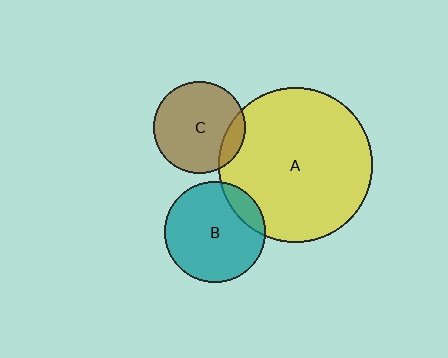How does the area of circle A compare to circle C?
Approximately 2.8 times.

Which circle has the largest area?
Circle A (yellow).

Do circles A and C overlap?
Yes.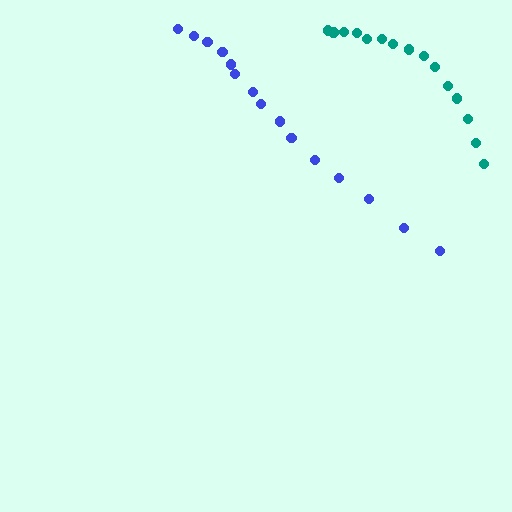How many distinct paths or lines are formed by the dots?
There are 2 distinct paths.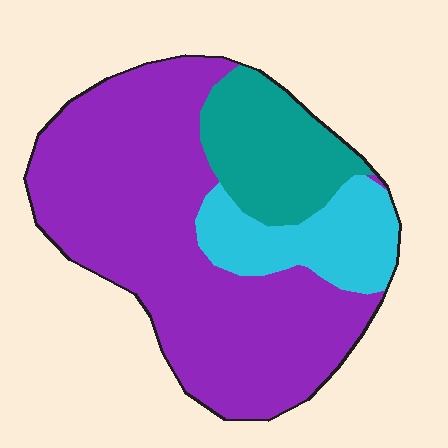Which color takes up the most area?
Purple, at roughly 65%.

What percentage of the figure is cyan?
Cyan takes up about one sixth (1/6) of the figure.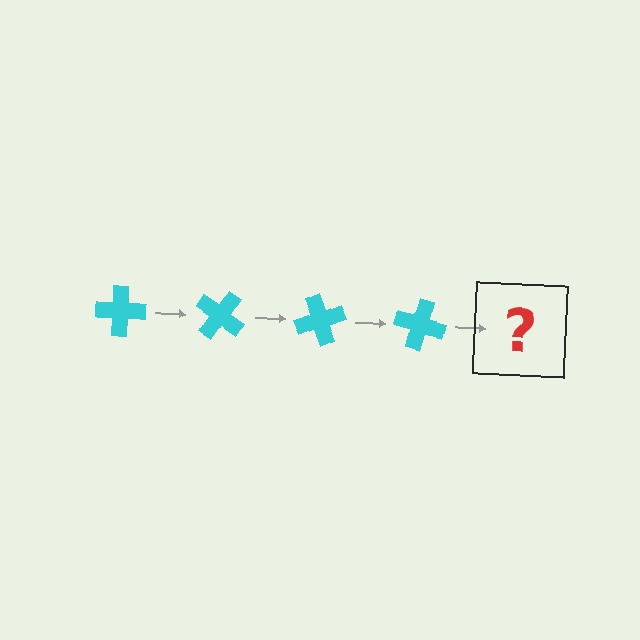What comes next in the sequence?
The next element should be a cyan cross rotated 140 degrees.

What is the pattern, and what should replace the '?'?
The pattern is that the cross rotates 35 degrees each step. The '?' should be a cyan cross rotated 140 degrees.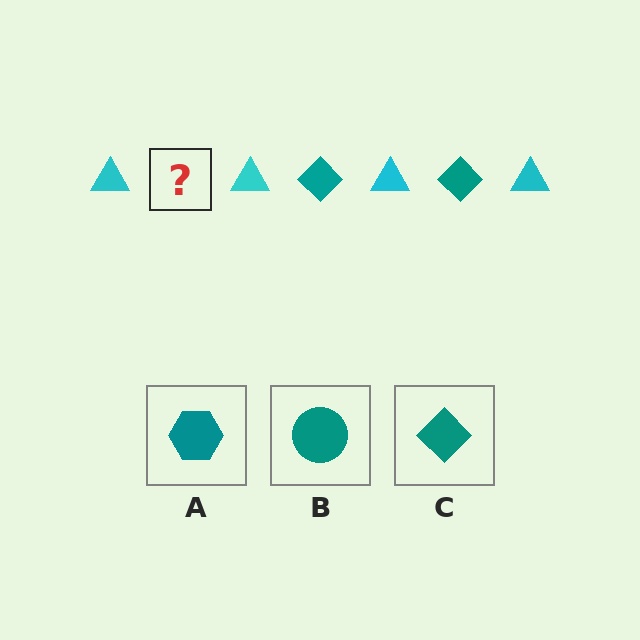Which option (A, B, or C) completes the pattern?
C.